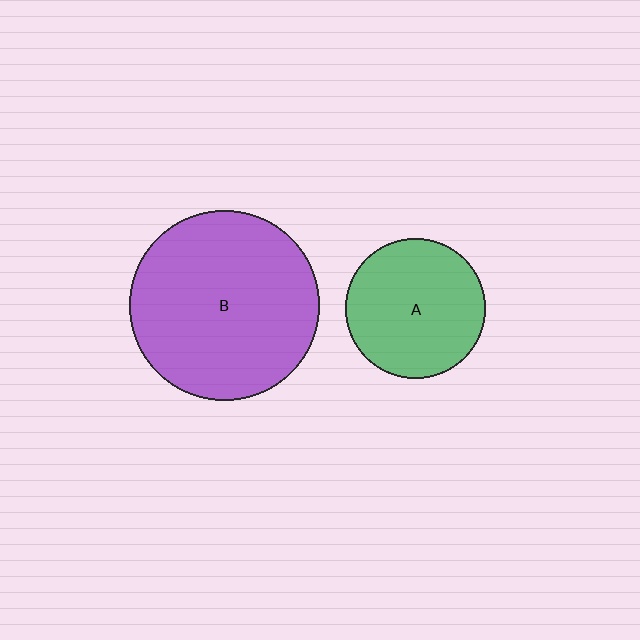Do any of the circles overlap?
No, none of the circles overlap.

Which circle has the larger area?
Circle B (purple).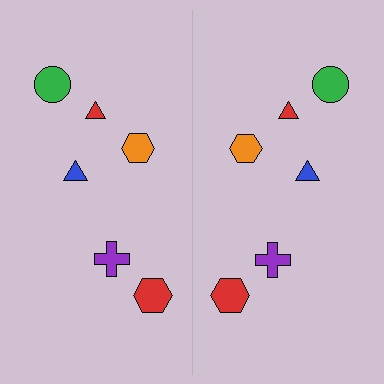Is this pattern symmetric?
Yes, this pattern has bilateral (reflection) symmetry.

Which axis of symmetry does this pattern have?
The pattern has a vertical axis of symmetry running through the center of the image.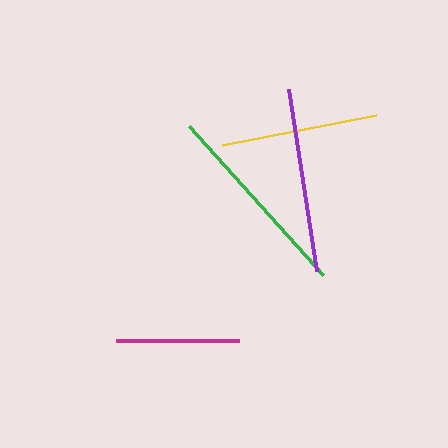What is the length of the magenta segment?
The magenta segment is approximately 124 pixels long.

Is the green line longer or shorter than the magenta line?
The green line is longer than the magenta line.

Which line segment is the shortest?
The magenta line is the shortest at approximately 124 pixels.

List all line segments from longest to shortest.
From longest to shortest: green, purple, yellow, magenta.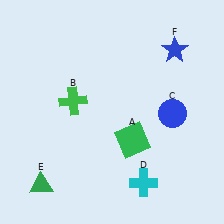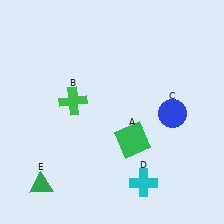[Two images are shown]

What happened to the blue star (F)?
The blue star (F) was removed in Image 2. It was in the top-right area of Image 1.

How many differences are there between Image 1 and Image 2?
There is 1 difference between the two images.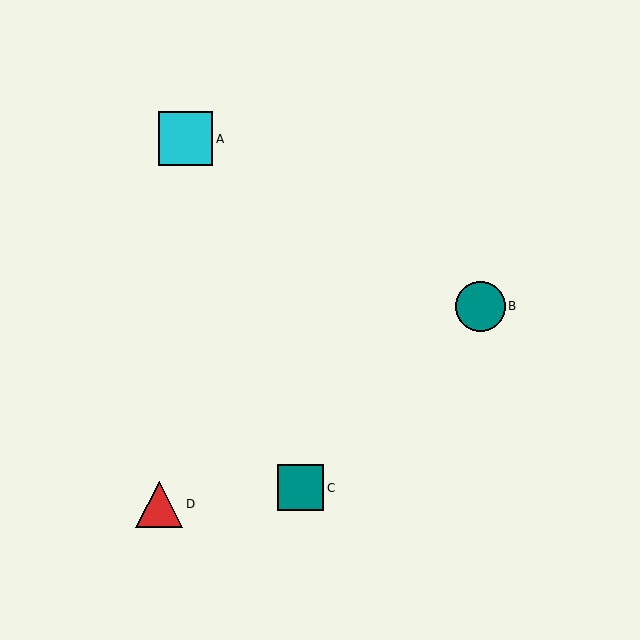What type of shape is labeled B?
Shape B is a teal circle.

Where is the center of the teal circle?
The center of the teal circle is at (480, 306).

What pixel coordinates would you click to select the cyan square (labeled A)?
Click at (185, 139) to select the cyan square A.